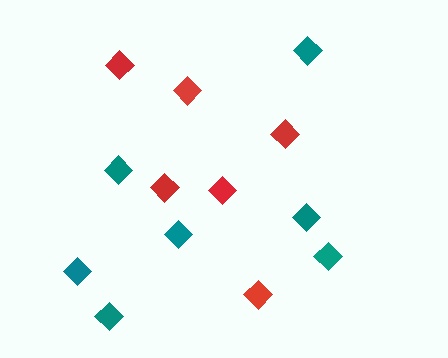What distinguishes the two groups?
There are 2 groups: one group of teal diamonds (7) and one group of red diamonds (6).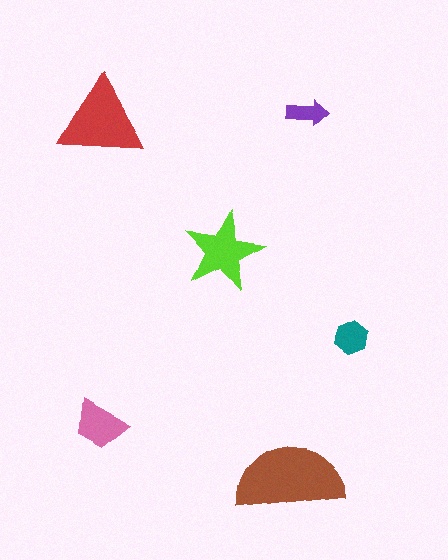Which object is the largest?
The brown semicircle.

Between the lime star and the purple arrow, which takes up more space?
The lime star.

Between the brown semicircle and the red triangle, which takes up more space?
The brown semicircle.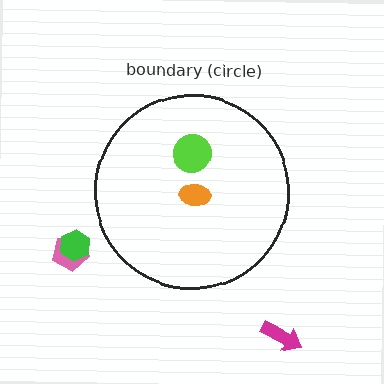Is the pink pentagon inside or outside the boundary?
Outside.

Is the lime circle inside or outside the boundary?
Inside.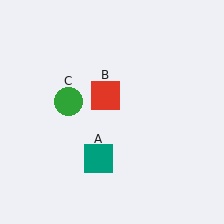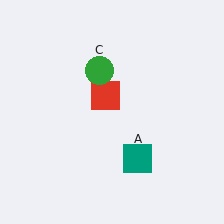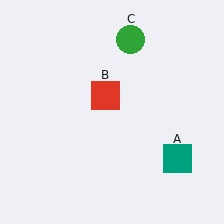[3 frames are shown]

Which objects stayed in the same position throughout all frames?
Red square (object B) remained stationary.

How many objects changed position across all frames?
2 objects changed position: teal square (object A), green circle (object C).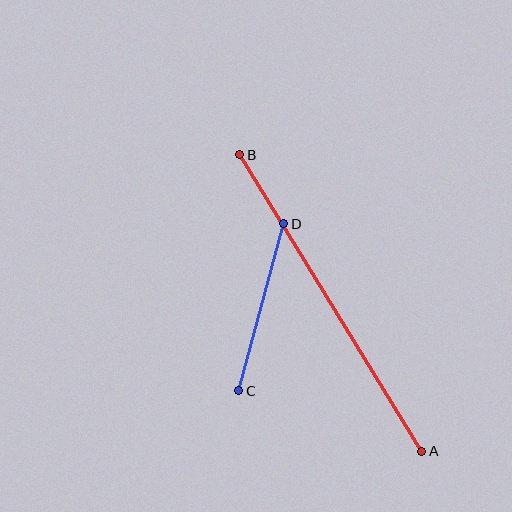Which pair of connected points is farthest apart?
Points A and B are farthest apart.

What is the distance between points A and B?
The distance is approximately 348 pixels.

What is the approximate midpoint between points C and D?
The midpoint is at approximately (261, 307) pixels.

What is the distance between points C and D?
The distance is approximately 173 pixels.